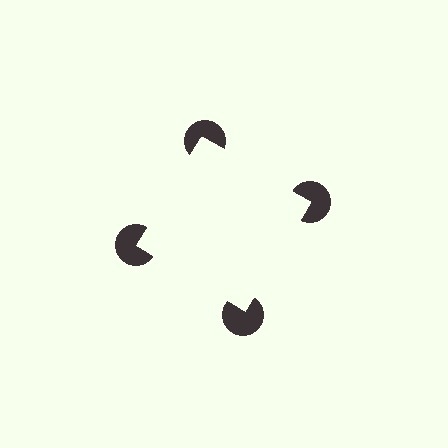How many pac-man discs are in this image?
There are 4 — one at each vertex of the illusory square.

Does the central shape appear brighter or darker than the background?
It typically appears slightly brighter than the background, even though no actual brightness change is drawn.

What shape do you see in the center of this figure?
An illusory square — its edges are inferred from the aligned wedge cuts in the pac-man discs, not physically drawn.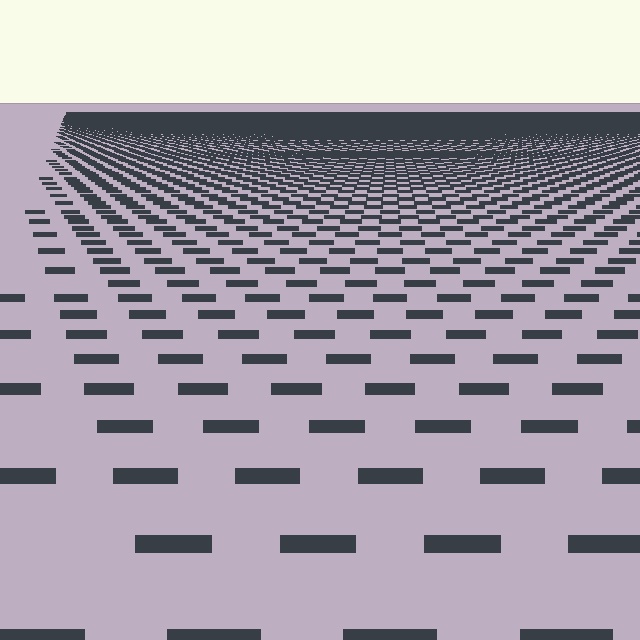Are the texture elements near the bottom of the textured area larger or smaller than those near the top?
Larger. Near the bottom, elements are closer to the viewer and appear at a bigger on-screen size.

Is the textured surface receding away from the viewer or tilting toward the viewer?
The surface is receding away from the viewer. Texture elements get smaller and denser toward the top.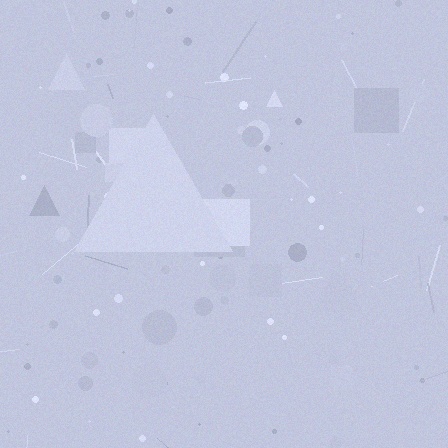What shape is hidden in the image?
A triangle is hidden in the image.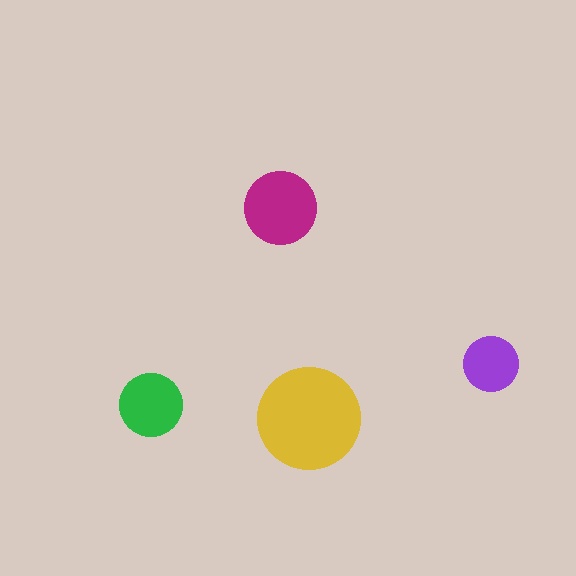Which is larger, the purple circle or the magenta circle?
The magenta one.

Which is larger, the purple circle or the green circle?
The green one.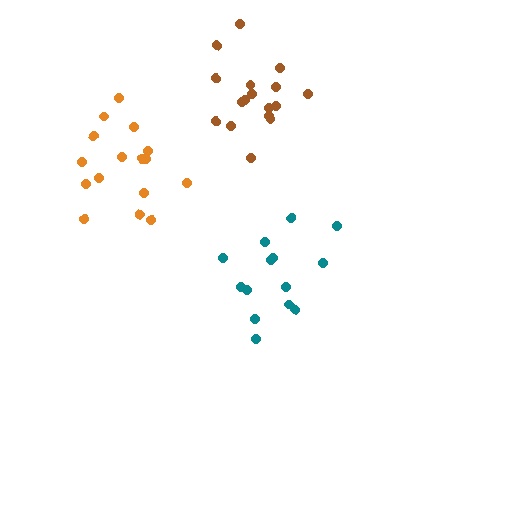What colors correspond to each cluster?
The clusters are colored: brown, orange, teal.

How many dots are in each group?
Group 1: 17 dots, Group 2: 16 dots, Group 3: 14 dots (47 total).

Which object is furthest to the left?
The orange cluster is leftmost.